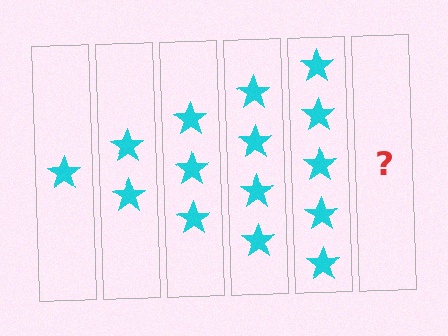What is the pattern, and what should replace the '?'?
The pattern is that each step adds one more star. The '?' should be 6 stars.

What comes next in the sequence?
The next element should be 6 stars.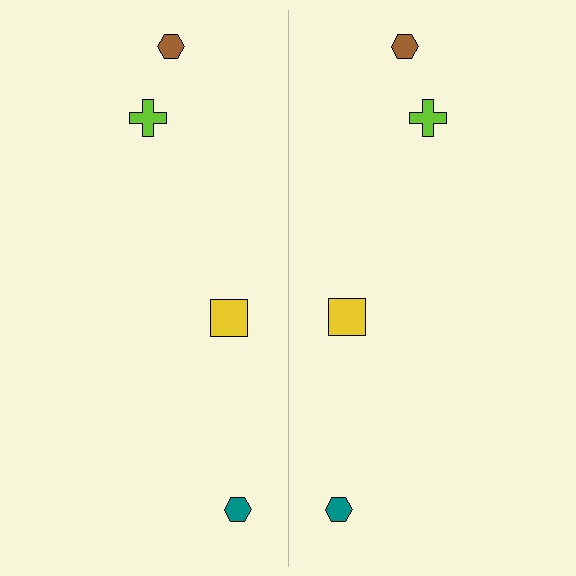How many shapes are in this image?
There are 8 shapes in this image.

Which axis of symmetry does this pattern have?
The pattern has a vertical axis of symmetry running through the center of the image.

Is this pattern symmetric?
Yes, this pattern has bilateral (reflection) symmetry.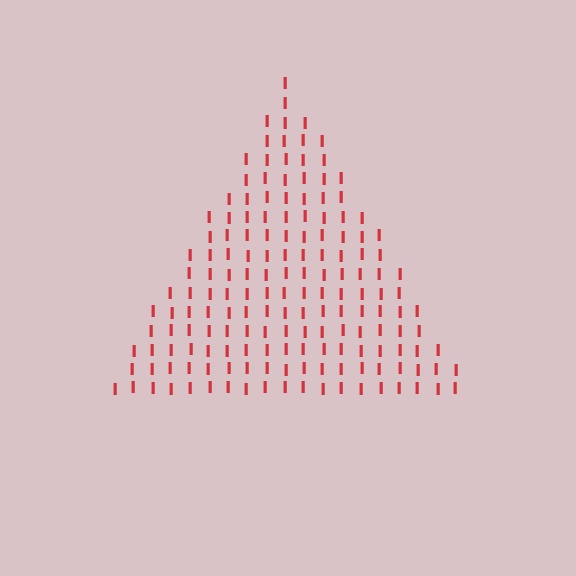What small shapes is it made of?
It is made of small letter I's.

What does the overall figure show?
The overall figure shows a triangle.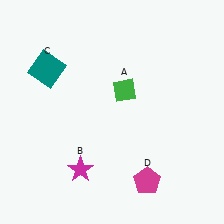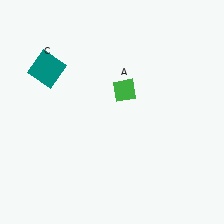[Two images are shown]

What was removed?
The magenta pentagon (D), the magenta star (B) were removed in Image 2.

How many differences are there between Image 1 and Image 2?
There are 2 differences between the two images.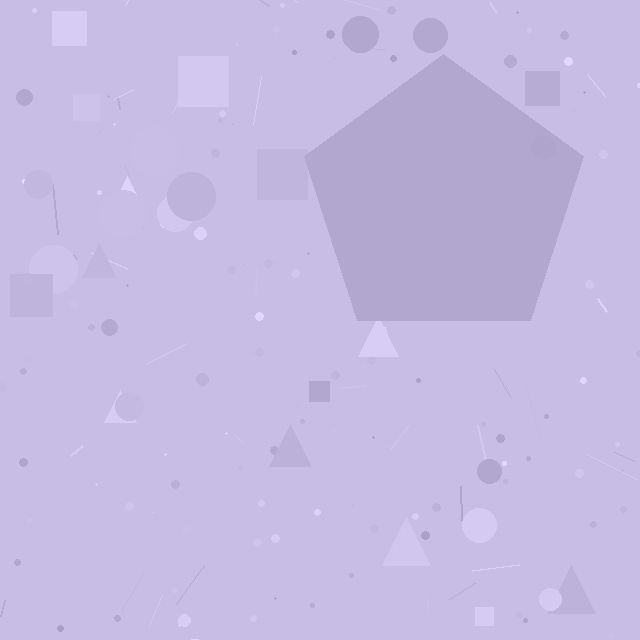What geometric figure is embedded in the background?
A pentagon is embedded in the background.